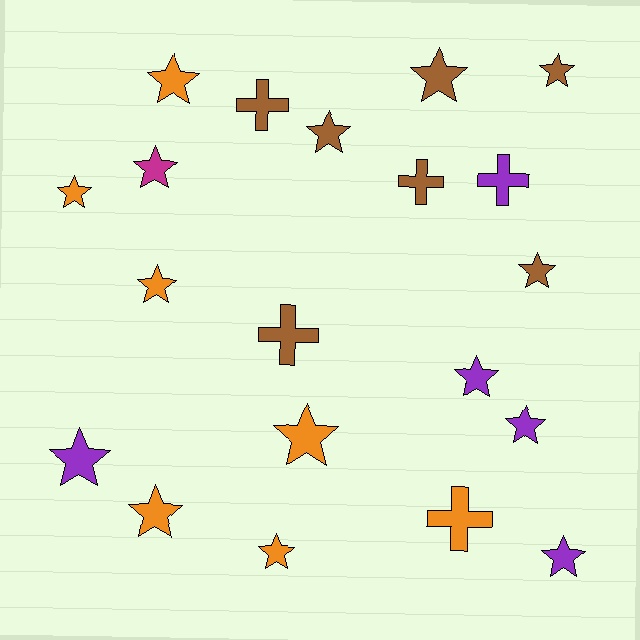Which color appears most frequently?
Orange, with 7 objects.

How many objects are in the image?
There are 20 objects.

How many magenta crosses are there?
There are no magenta crosses.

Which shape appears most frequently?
Star, with 15 objects.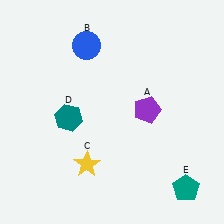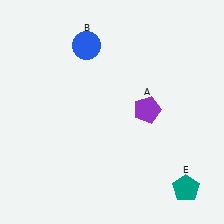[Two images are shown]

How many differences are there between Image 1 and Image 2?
There are 2 differences between the two images.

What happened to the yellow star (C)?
The yellow star (C) was removed in Image 2. It was in the bottom-left area of Image 1.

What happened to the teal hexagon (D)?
The teal hexagon (D) was removed in Image 2. It was in the bottom-left area of Image 1.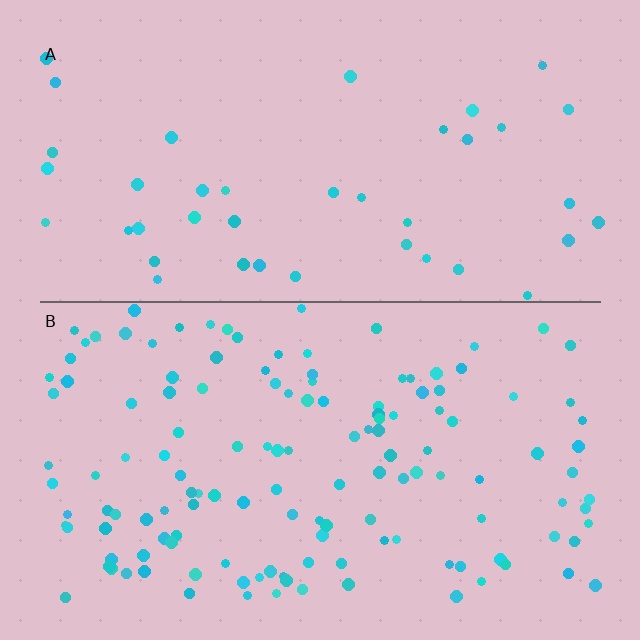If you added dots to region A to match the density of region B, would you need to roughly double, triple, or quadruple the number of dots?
Approximately triple.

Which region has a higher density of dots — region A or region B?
B (the bottom).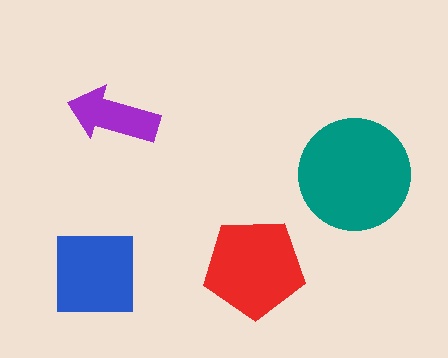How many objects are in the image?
There are 4 objects in the image.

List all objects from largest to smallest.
The teal circle, the red pentagon, the blue square, the purple arrow.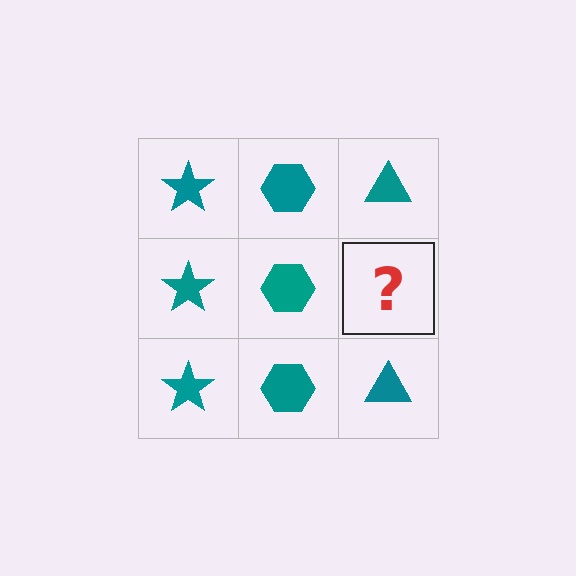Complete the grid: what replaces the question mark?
The question mark should be replaced with a teal triangle.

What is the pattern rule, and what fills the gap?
The rule is that each column has a consistent shape. The gap should be filled with a teal triangle.